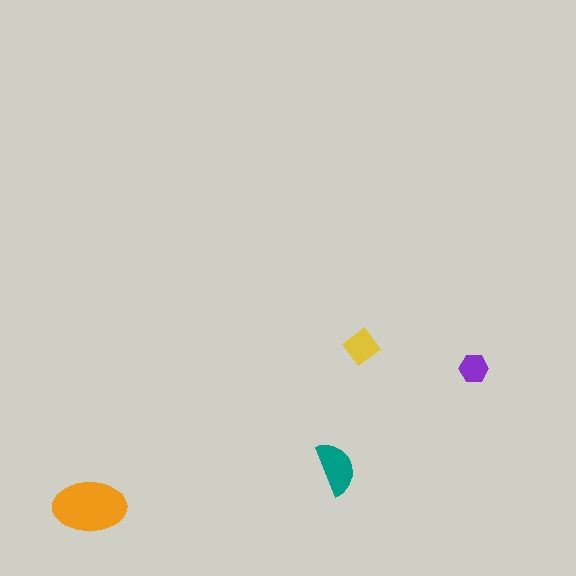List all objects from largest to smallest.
The orange ellipse, the teal semicircle, the yellow diamond, the purple hexagon.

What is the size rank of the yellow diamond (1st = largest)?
3rd.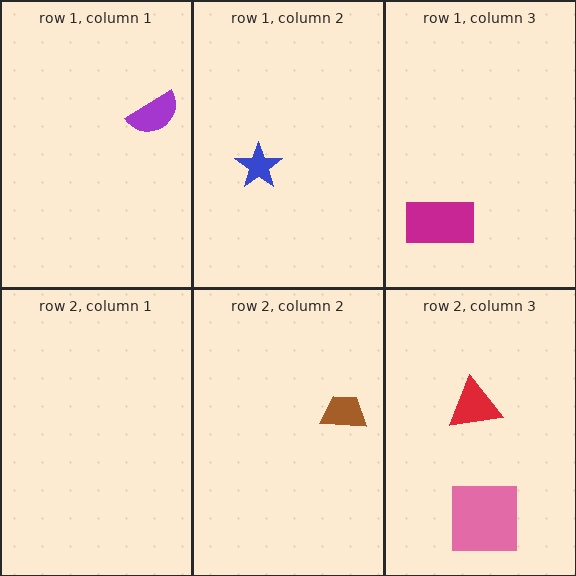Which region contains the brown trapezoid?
The row 2, column 2 region.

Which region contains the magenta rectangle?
The row 1, column 3 region.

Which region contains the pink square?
The row 2, column 3 region.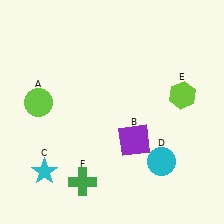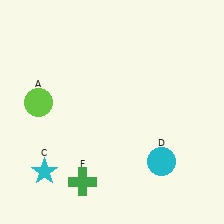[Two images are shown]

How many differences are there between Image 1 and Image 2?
There are 2 differences between the two images.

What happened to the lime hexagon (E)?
The lime hexagon (E) was removed in Image 2. It was in the top-right area of Image 1.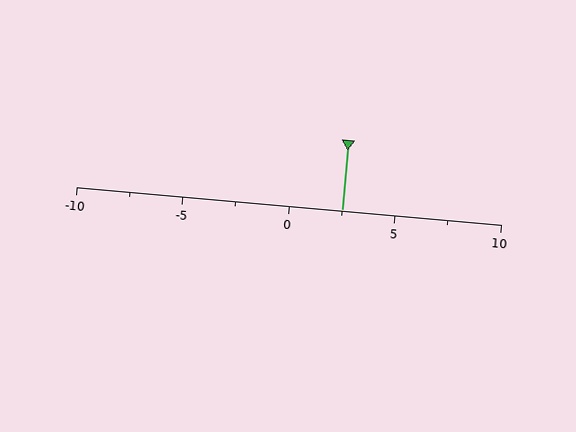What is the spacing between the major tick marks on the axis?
The major ticks are spaced 5 apart.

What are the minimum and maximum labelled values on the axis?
The axis runs from -10 to 10.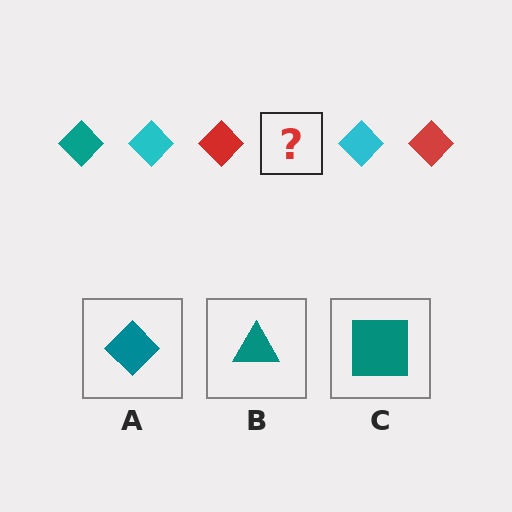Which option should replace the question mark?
Option A.